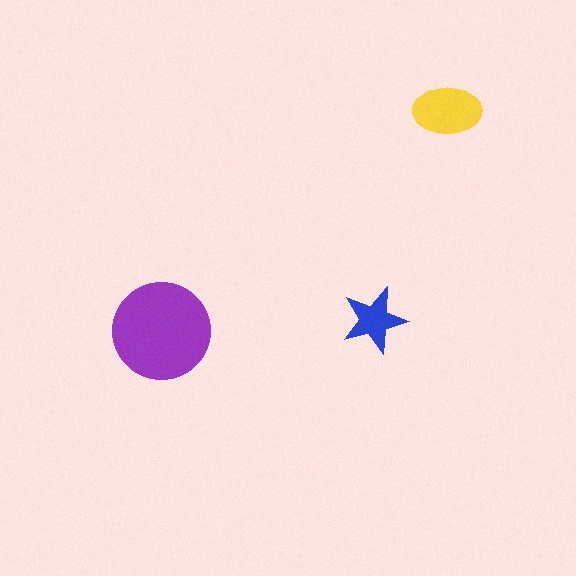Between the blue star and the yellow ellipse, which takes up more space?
The yellow ellipse.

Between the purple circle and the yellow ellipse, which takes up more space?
The purple circle.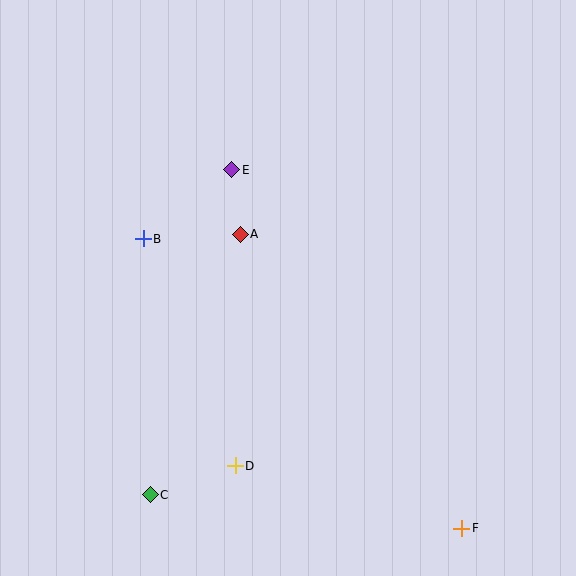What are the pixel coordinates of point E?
Point E is at (232, 170).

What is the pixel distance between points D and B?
The distance between D and B is 245 pixels.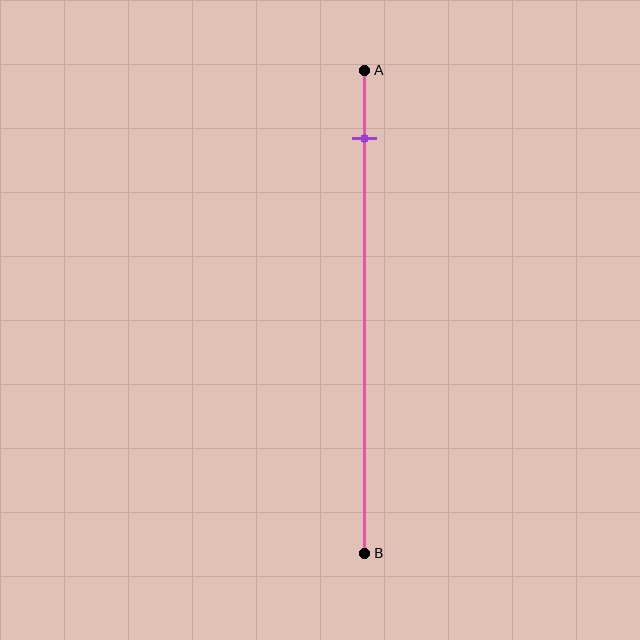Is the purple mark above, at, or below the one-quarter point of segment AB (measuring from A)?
The purple mark is above the one-quarter point of segment AB.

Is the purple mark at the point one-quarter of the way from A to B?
No, the mark is at about 15% from A, not at the 25% one-quarter point.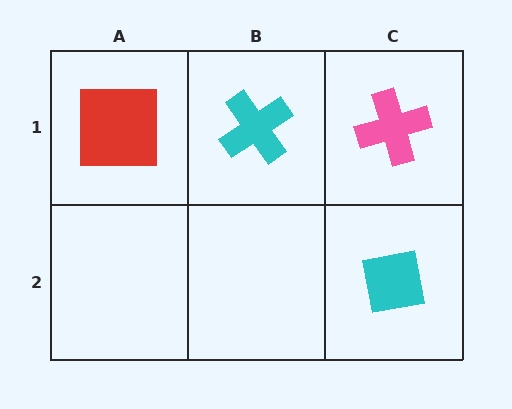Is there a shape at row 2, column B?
No, that cell is empty.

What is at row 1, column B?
A cyan cross.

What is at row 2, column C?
A cyan square.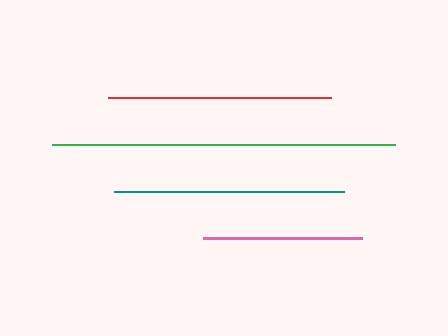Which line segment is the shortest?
The pink line is the shortest at approximately 159 pixels.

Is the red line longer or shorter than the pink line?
The red line is longer than the pink line.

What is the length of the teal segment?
The teal segment is approximately 230 pixels long.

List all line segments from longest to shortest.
From longest to shortest: green, teal, red, pink.